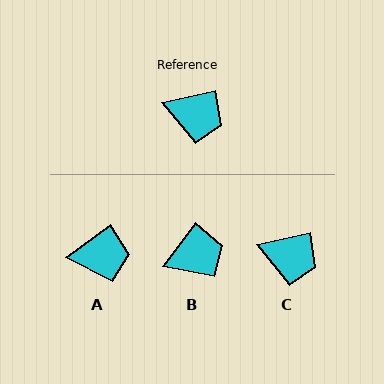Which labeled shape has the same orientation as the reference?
C.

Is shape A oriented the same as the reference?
No, it is off by about 23 degrees.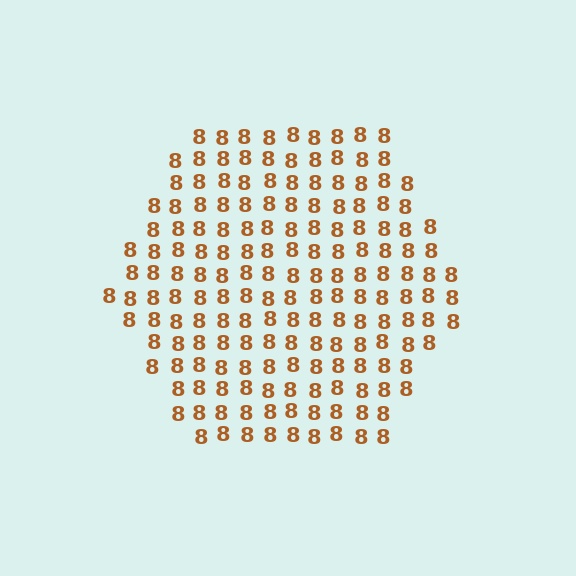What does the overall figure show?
The overall figure shows a hexagon.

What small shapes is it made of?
It is made of small digit 8's.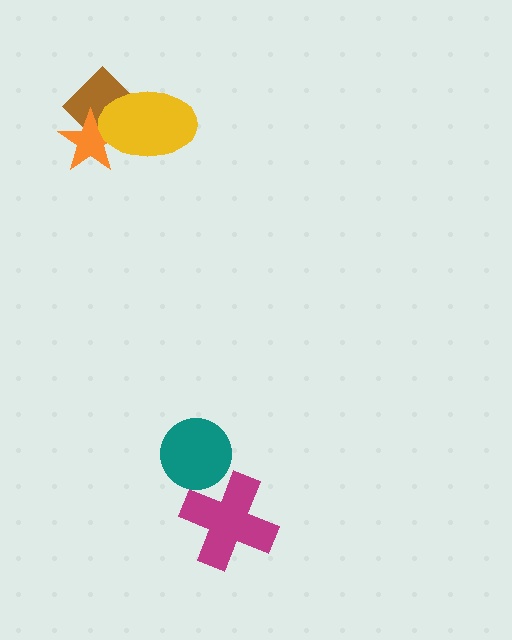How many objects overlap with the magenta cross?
1 object overlaps with the magenta cross.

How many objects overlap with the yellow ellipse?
2 objects overlap with the yellow ellipse.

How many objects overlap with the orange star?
2 objects overlap with the orange star.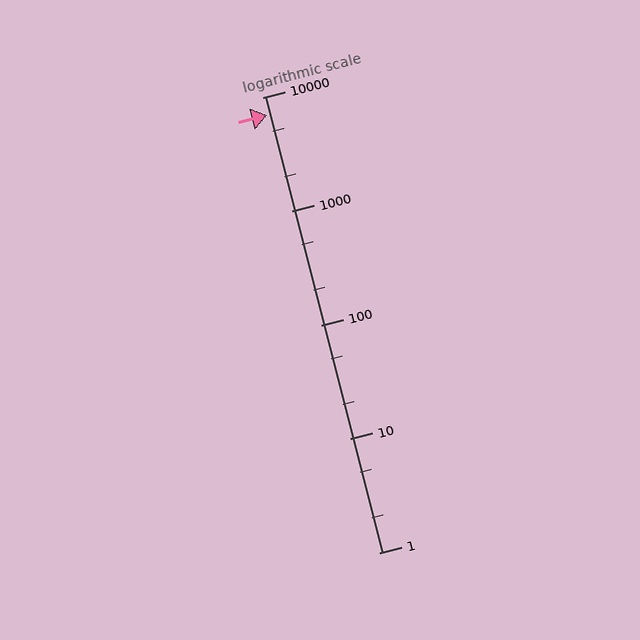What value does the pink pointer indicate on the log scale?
The pointer indicates approximately 6900.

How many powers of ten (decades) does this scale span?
The scale spans 4 decades, from 1 to 10000.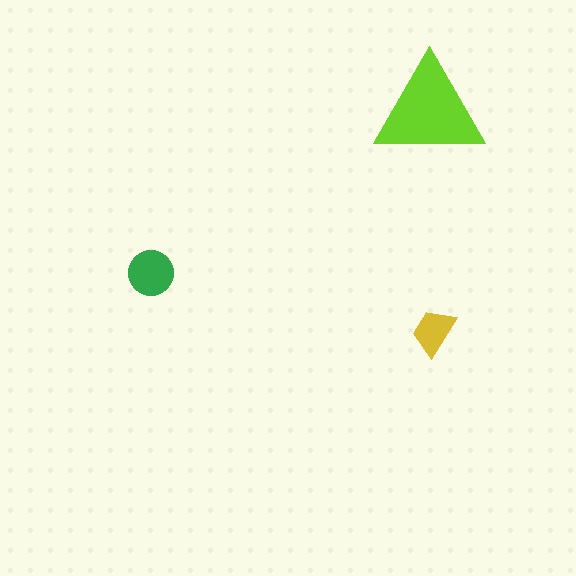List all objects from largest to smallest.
The lime triangle, the green circle, the yellow trapezoid.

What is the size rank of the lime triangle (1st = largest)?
1st.